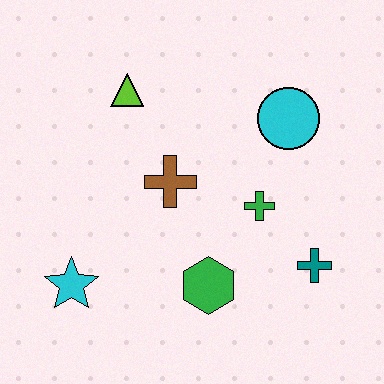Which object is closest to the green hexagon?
The green cross is closest to the green hexagon.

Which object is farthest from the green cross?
The cyan star is farthest from the green cross.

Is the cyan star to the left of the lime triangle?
Yes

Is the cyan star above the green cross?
No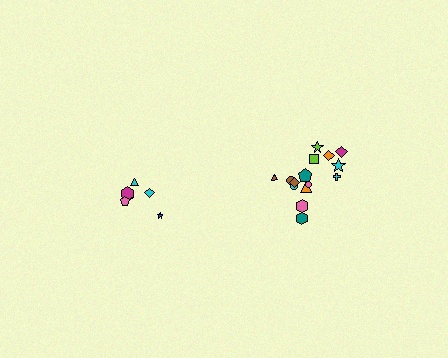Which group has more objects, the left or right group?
The right group.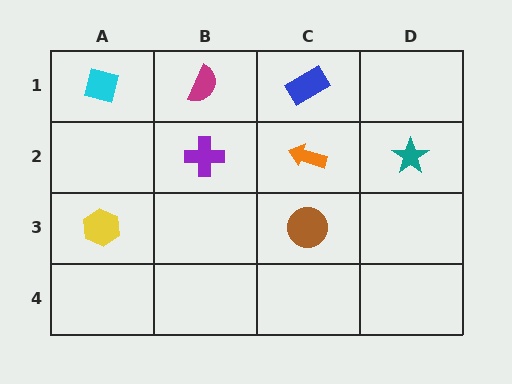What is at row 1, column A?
A cyan square.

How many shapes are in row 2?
3 shapes.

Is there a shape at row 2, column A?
No, that cell is empty.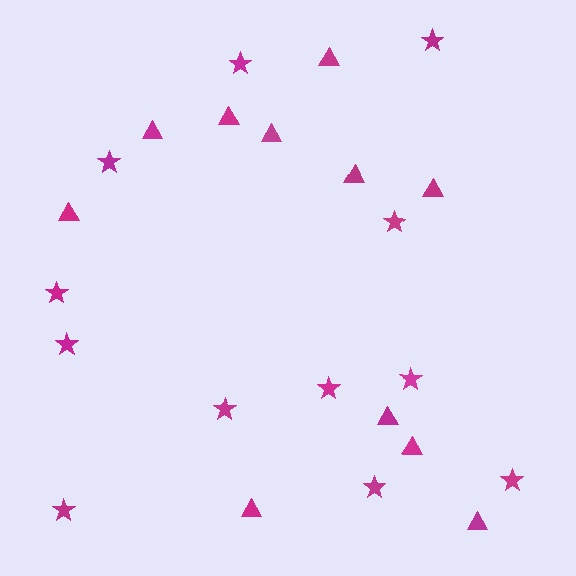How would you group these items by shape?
There are 2 groups: one group of triangles (11) and one group of stars (12).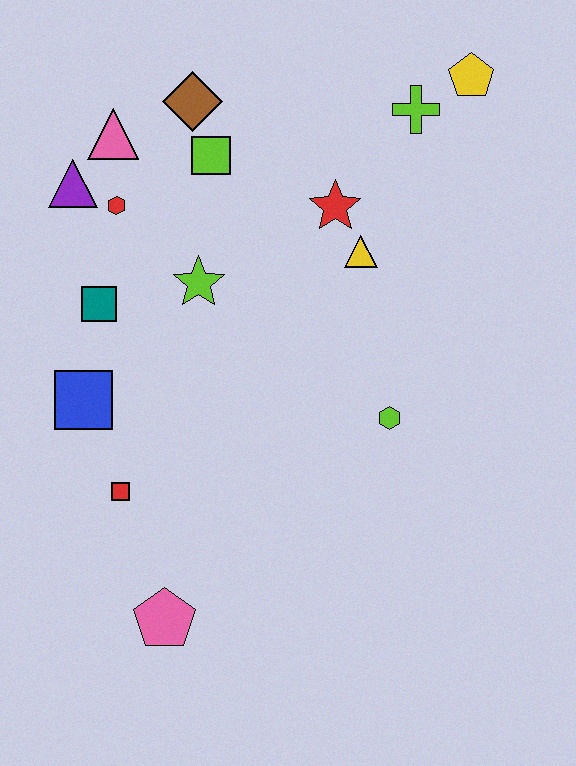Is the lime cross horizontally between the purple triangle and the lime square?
No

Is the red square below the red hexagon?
Yes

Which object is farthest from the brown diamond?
The pink pentagon is farthest from the brown diamond.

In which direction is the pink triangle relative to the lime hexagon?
The pink triangle is above the lime hexagon.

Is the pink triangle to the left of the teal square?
No